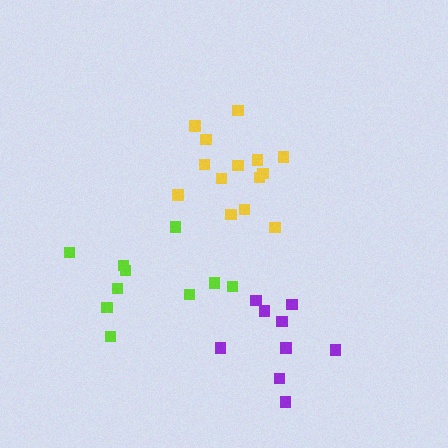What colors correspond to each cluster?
The clusters are colored: yellow, purple, lime.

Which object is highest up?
The yellow cluster is topmost.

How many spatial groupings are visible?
There are 3 spatial groupings.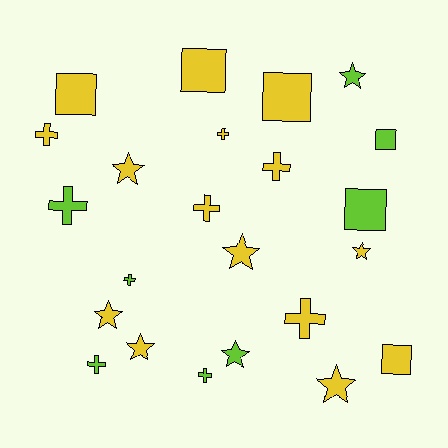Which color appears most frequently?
Yellow, with 15 objects.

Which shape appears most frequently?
Cross, with 9 objects.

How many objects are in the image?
There are 23 objects.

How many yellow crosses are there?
There are 5 yellow crosses.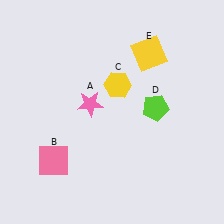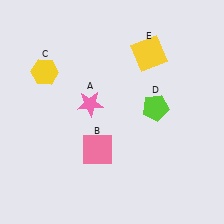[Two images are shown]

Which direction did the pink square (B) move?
The pink square (B) moved right.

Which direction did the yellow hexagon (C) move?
The yellow hexagon (C) moved left.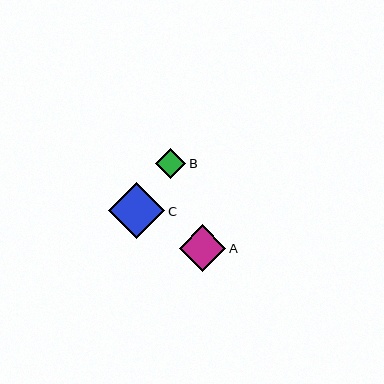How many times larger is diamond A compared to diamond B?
Diamond A is approximately 1.6 times the size of diamond B.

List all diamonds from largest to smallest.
From largest to smallest: C, A, B.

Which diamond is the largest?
Diamond C is the largest with a size of approximately 56 pixels.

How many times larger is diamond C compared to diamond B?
Diamond C is approximately 1.9 times the size of diamond B.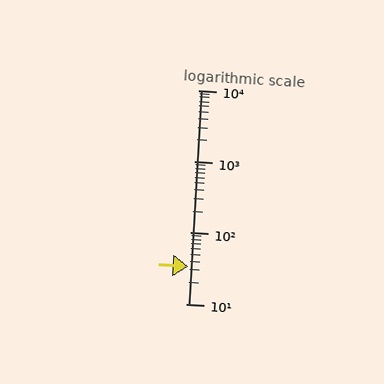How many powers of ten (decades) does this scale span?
The scale spans 3 decades, from 10 to 10000.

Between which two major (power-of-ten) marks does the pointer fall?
The pointer is between 10 and 100.